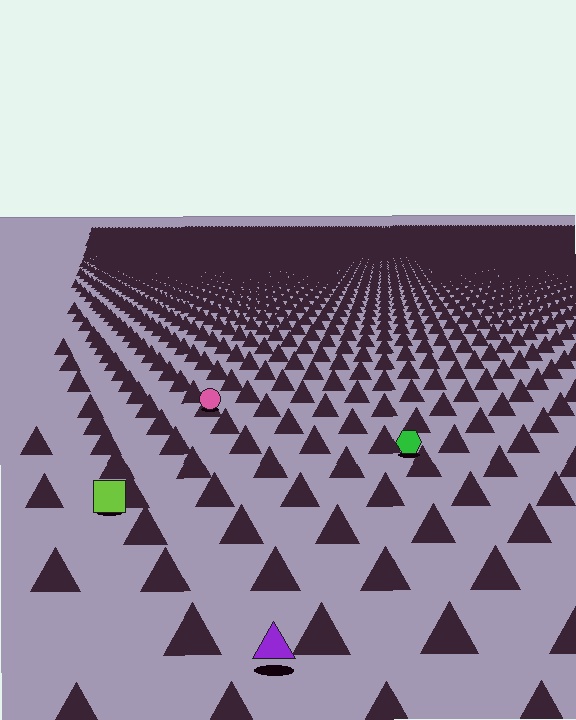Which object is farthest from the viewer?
The pink circle is farthest from the viewer. It appears smaller and the ground texture around it is denser.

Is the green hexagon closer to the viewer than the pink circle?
Yes. The green hexagon is closer — you can tell from the texture gradient: the ground texture is coarser near it.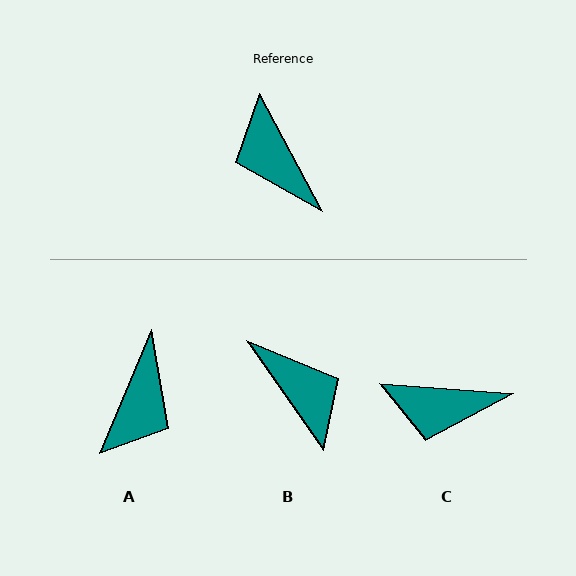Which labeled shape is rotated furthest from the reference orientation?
B, about 173 degrees away.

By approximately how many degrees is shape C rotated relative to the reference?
Approximately 58 degrees counter-clockwise.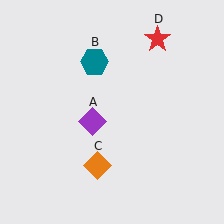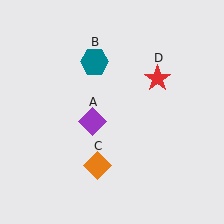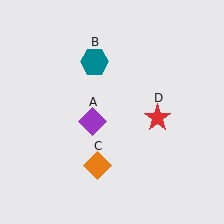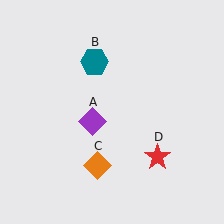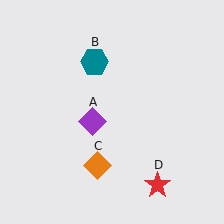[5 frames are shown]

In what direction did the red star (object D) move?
The red star (object D) moved down.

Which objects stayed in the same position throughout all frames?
Purple diamond (object A) and teal hexagon (object B) and orange diamond (object C) remained stationary.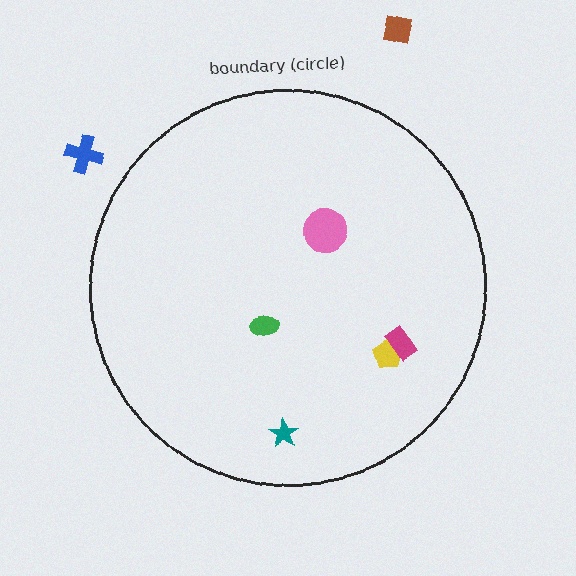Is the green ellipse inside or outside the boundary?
Inside.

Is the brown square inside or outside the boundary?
Outside.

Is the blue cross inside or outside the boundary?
Outside.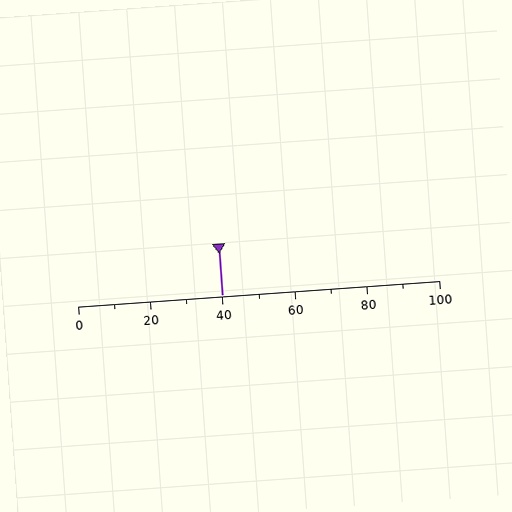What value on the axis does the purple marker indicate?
The marker indicates approximately 40.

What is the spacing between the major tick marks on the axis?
The major ticks are spaced 20 apart.